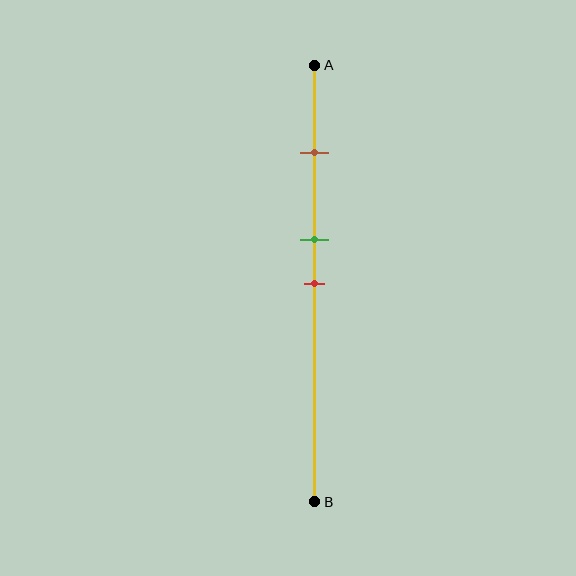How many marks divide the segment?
There are 3 marks dividing the segment.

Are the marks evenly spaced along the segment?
No, the marks are not evenly spaced.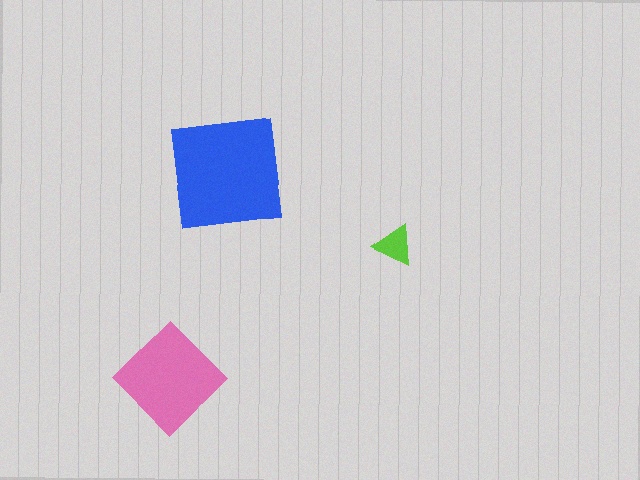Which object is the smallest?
The lime triangle.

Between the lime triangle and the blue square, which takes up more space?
The blue square.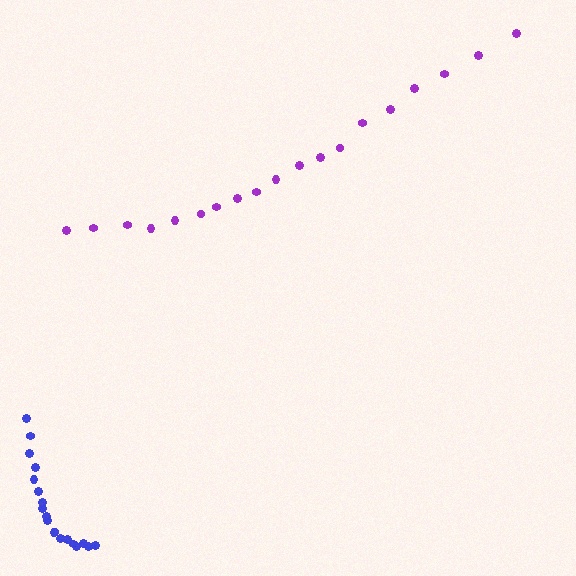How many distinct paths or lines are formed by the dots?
There are 2 distinct paths.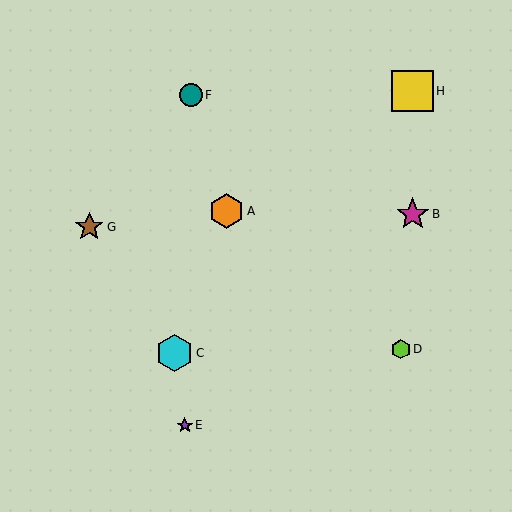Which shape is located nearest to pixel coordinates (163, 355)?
The cyan hexagon (labeled C) at (174, 353) is nearest to that location.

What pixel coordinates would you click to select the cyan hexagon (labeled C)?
Click at (174, 353) to select the cyan hexagon C.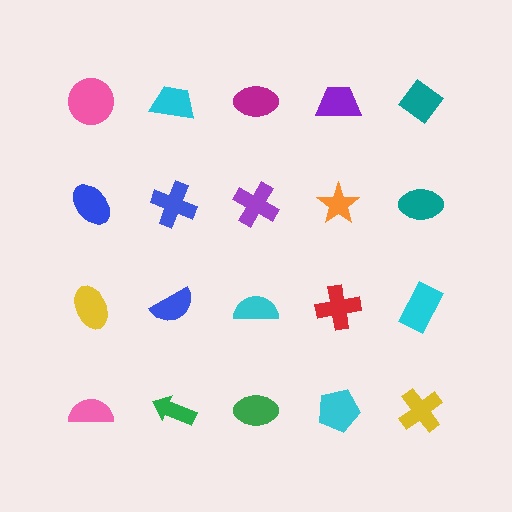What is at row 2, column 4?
An orange star.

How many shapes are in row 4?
5 shapes.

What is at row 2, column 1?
A blue ellipse.